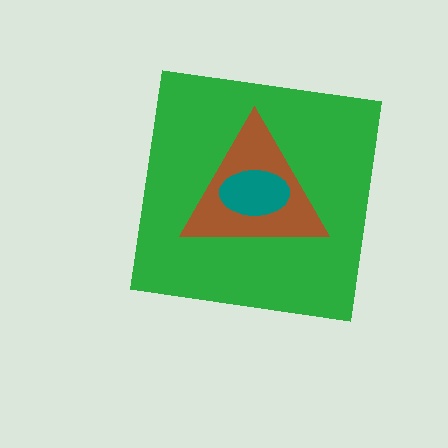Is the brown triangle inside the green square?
Yes.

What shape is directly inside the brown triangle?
The teal ellipse.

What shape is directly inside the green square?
The brown triangle.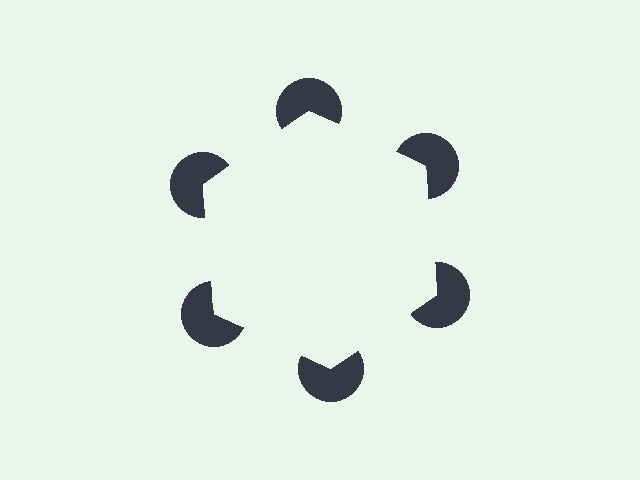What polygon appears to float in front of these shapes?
An illusory hexagon — its edges are inferred from the aligned wedge cuts in the pac-man discs, not physically drawn.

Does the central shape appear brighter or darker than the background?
It typically appears slightly brighter than the background, even though no actual brightness change is drawn.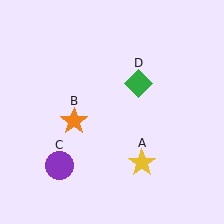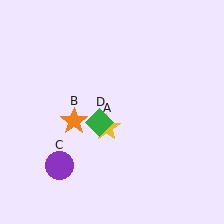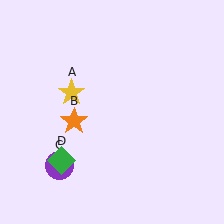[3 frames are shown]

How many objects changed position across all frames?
2 objects changed position: yellow star (object A), green diamond (object D).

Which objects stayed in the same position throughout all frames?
Orange star (object B) and purple circle (object C) remained stationary.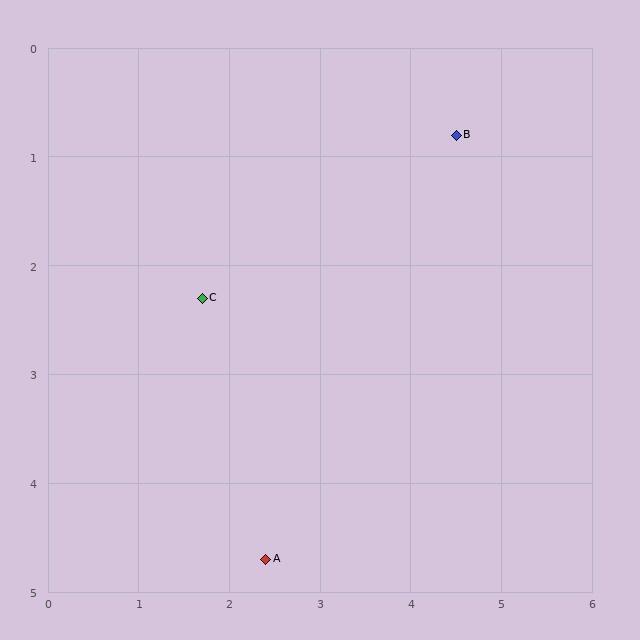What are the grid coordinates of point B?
Point B is at approximately (4.5, 0.8).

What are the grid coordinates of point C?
Point C is at approximately (1.7, 2.3).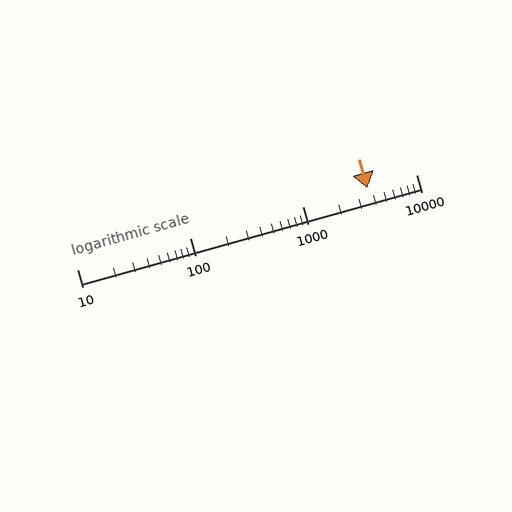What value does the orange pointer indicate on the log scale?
The pointer indicates approximately 3700.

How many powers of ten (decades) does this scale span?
The scale spans 3 decades, from 10 to 10000.